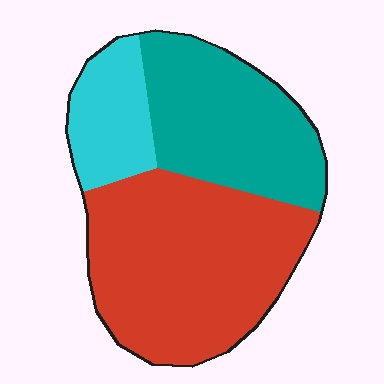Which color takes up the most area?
Red, at roughly 50%.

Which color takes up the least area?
Cyan, at roughly 15%.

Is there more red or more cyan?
Red.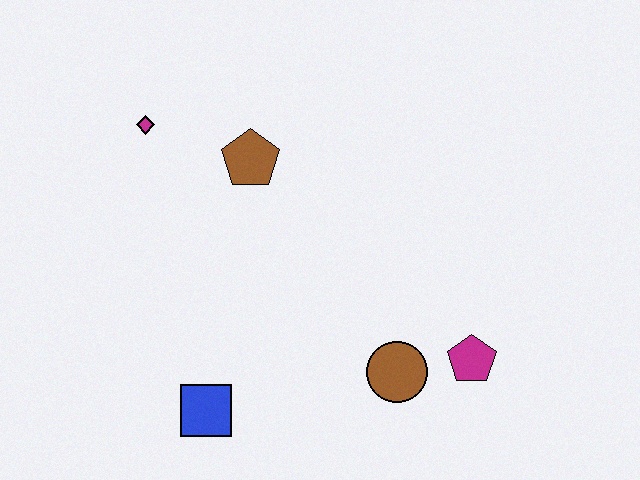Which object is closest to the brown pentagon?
The magenta diamond is closest to the brown pentagon.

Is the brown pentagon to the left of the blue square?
No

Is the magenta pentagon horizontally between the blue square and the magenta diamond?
No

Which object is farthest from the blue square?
The magenta diamond is farthest from the blue square.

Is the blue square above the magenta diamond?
No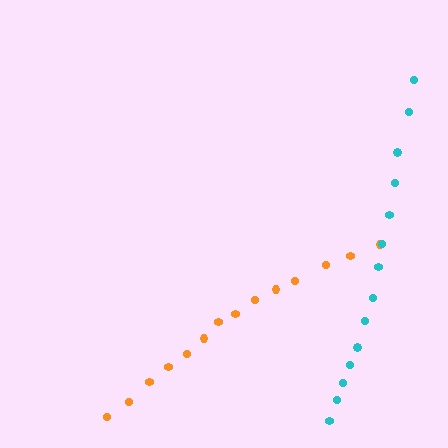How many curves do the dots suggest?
There are 2 distinct paths.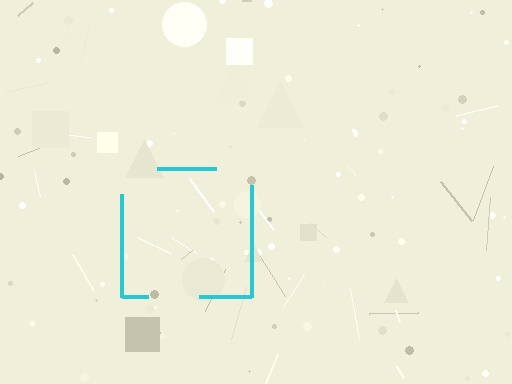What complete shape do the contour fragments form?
The contour fragments form a square.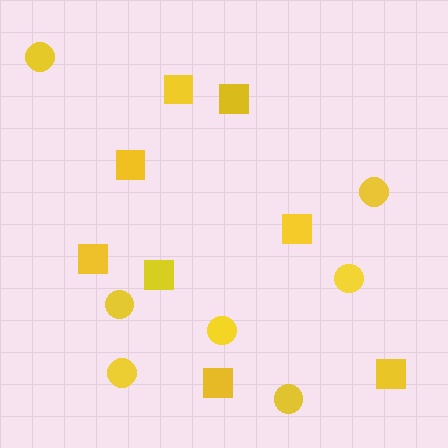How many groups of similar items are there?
There are 2 groups: one group of squares (8) and one group of circles (7).